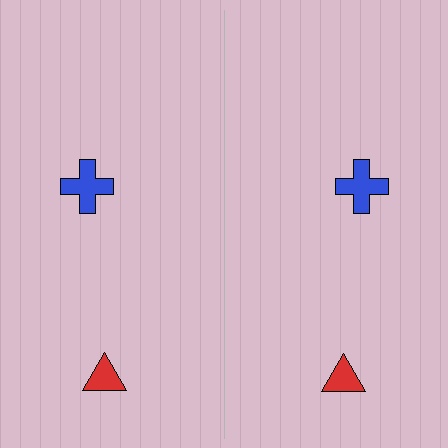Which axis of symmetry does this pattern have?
The pattern has a vertical axis of symmetry running through the center of the image.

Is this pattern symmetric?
Yes, this pattern has bilateral (reflection) symmetry.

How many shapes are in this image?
There are 4 shapes in this image.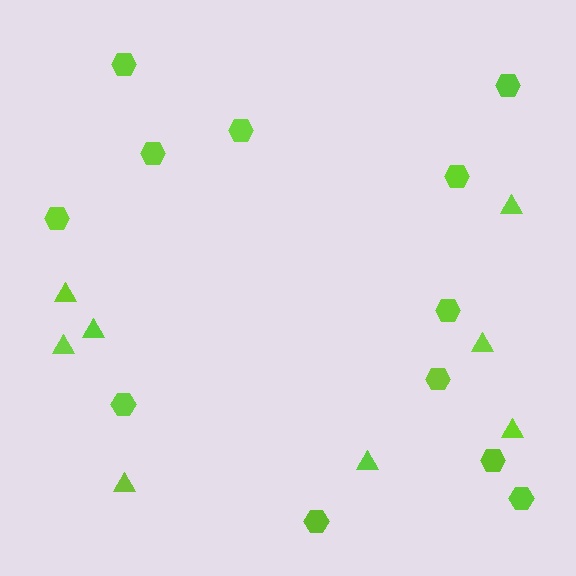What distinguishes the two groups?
There are 2 groups: one group of triangles (8) and one group of hexagons (12).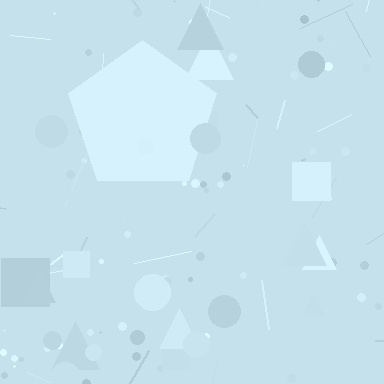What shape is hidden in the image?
A pentagon is hidden in the image.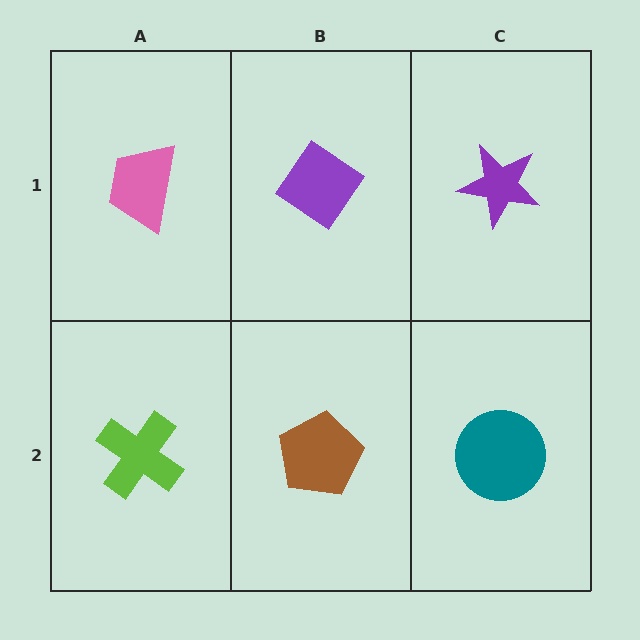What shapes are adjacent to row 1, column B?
A brown pentagon (row 2, column B), a pink trapezoid (row 1, column A), a purple star (row 1, column C).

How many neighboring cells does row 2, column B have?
3.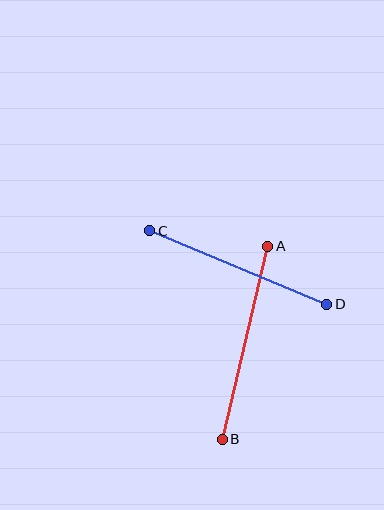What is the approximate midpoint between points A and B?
The midpoint is at approximately (245, 343) pixels.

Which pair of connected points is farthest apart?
Points A and B are farthest apart.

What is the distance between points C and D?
The distance is approximately 191 pixels.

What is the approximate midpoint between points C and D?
The midpoint is at approximately (238, 268) pixels.